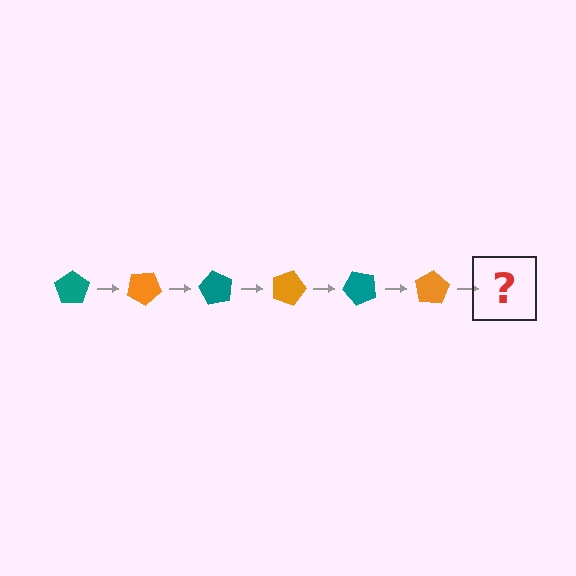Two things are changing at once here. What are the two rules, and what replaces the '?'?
The two rules are that it rotates 30 degrees each step and the color cycles through teal and orange. The '?' should be a teal pentagon, rotated 180 degrees from the start.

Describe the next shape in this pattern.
It should be a teal pentagon, rotated 180 degrees from the start.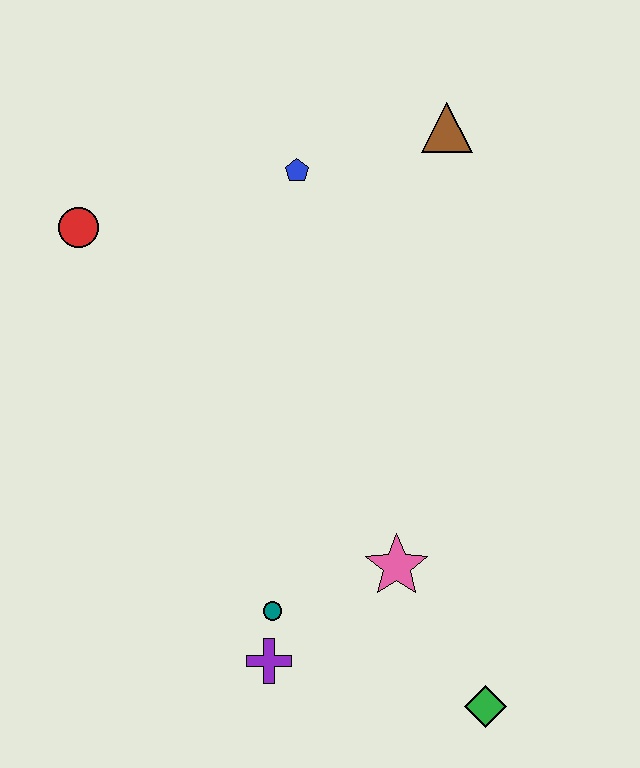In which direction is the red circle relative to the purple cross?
The red circle is above the purple cross.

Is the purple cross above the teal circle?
No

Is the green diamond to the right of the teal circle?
Yes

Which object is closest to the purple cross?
The teal circle is closest to the purple cross.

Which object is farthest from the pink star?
The red circle is farthest from the pink star.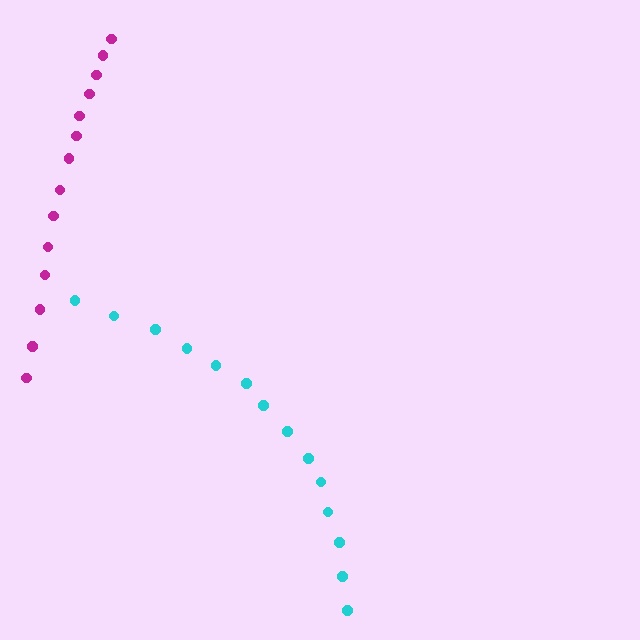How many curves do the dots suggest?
There are 2 distinct paths.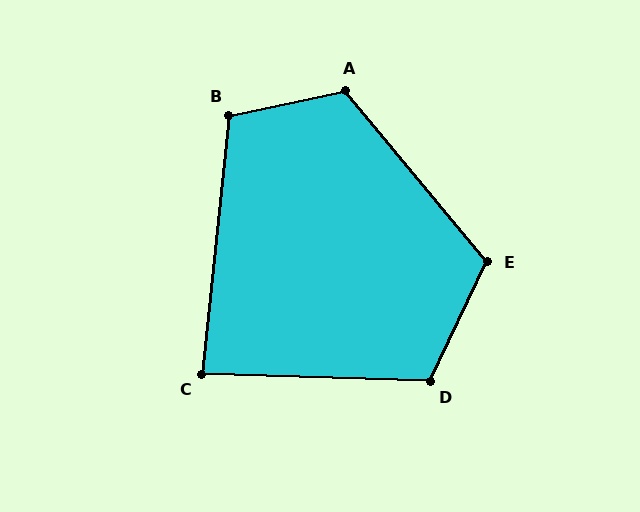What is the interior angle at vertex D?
Approximately 114 degrees (obtuse).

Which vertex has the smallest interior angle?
C, at approximately 86 degrees.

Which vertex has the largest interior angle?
A, at approximately 117 degrees.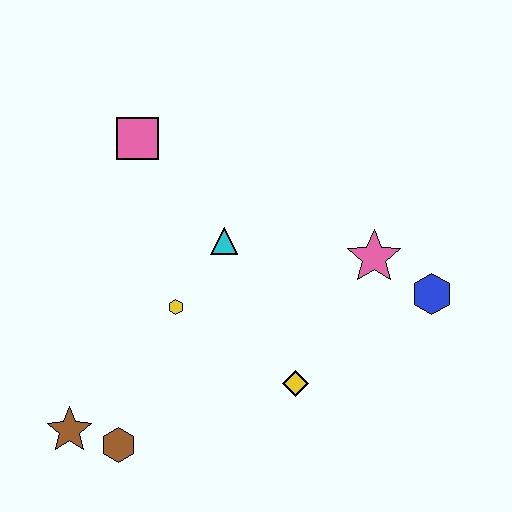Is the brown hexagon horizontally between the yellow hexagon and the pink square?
No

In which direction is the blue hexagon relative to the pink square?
The blue hexagon is to the right of the pink square.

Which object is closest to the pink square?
The cyan triangle is closest to the pink square.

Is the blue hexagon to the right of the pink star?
Yes